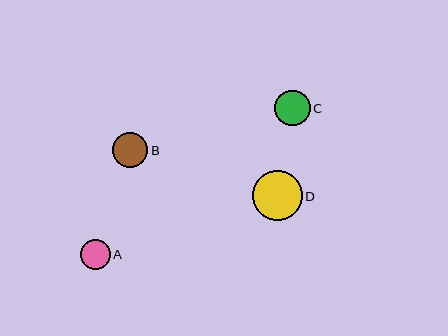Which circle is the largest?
Circle D is the largest with a size of approximately 49 pixels.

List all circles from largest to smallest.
From largest to smallest: D, B, C, A.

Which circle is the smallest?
Circle A is the smallest with a size of approximately 30 pixels.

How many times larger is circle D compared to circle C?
Circle D is approximately 1.4 times the size of circle C.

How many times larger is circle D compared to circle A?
Circle D is approximately 1.7 times the size of circle A.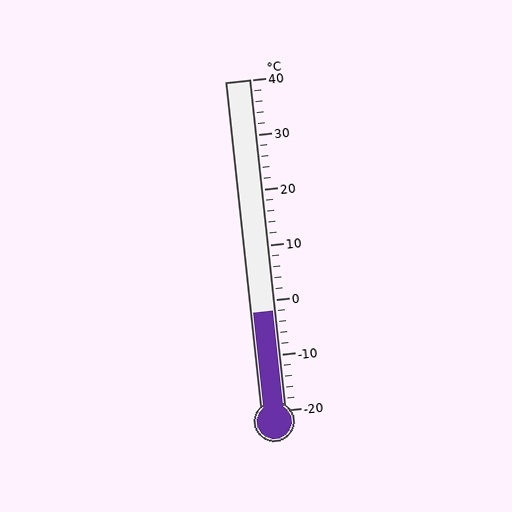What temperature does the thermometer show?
The thermometer shows approximately -2°C.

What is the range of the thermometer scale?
The thermometer scale ranges from -20°C to 40°C.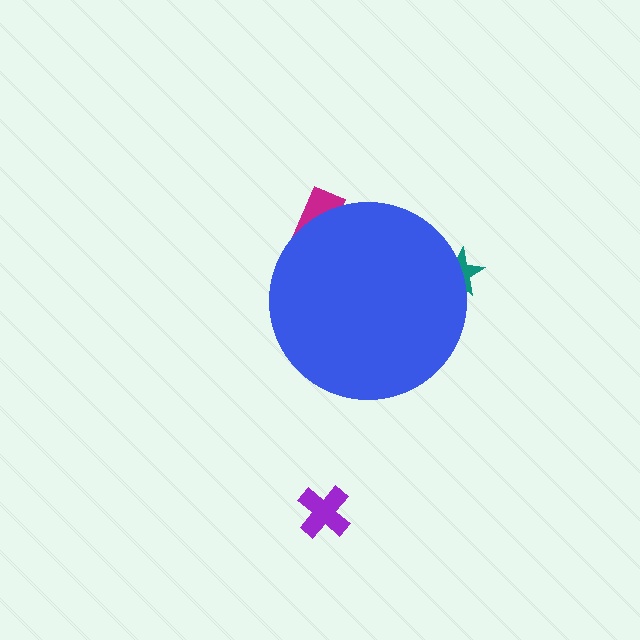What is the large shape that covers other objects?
A blue circle.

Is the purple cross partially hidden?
No, the purple cross is fully visible.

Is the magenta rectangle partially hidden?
Yes, the magenta rectangle is partially hidden behind the blue circle.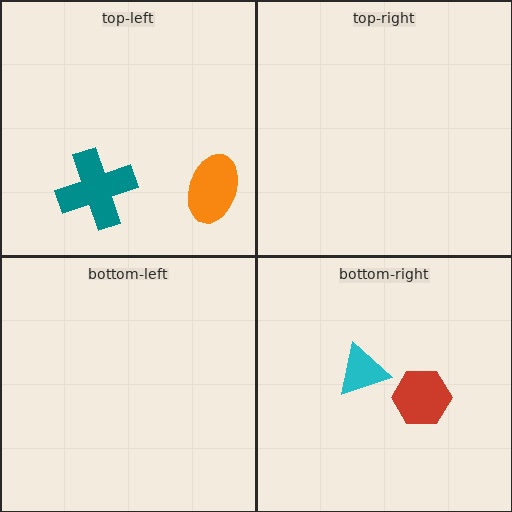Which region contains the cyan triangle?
The bottom-right region.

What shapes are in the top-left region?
The teal cross, the orange ellipse.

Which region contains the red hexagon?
The bottom-right region.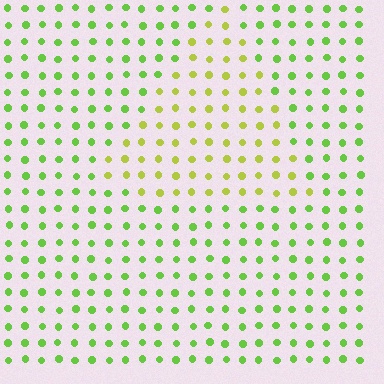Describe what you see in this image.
The image is filled with small lime elements in a uniform arrangement. A triangle-shaped region is visible where the elements are tinted to a slightly different hue, forming a subtle color boundary.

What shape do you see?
I see a triangle.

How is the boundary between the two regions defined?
The boundary is defined purely by a slight shift in hue (about 32 degrees). Spacing, size, and orientation are identical on both sides.